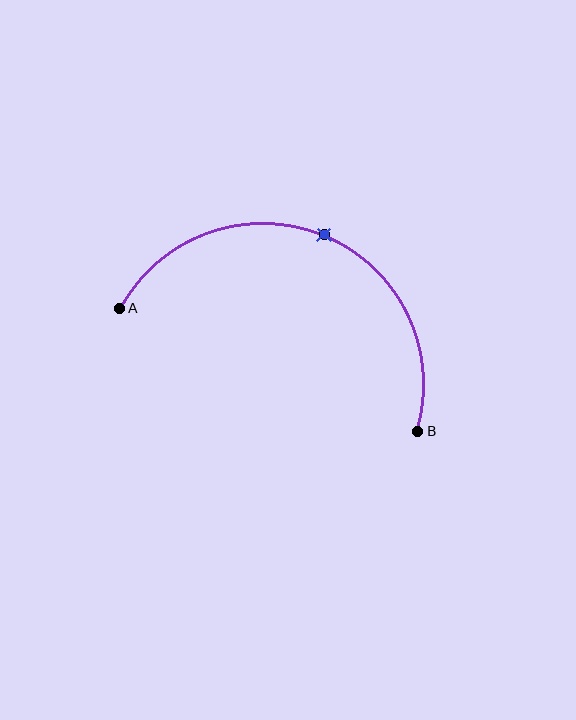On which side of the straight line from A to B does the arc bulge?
The arc bulges above the straight line connecting A and B.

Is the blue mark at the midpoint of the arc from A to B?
Yes. The blue mark lies on the arc at equal arc-length from both A and B — it is the arc midpoint.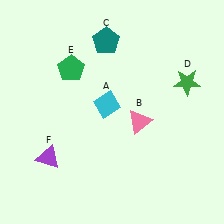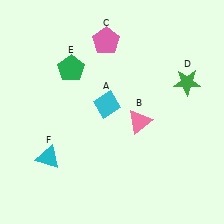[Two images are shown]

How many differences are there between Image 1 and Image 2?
There are 2 differences between the two images.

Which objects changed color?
C changed from teal to pink. F changed from purple to cyan.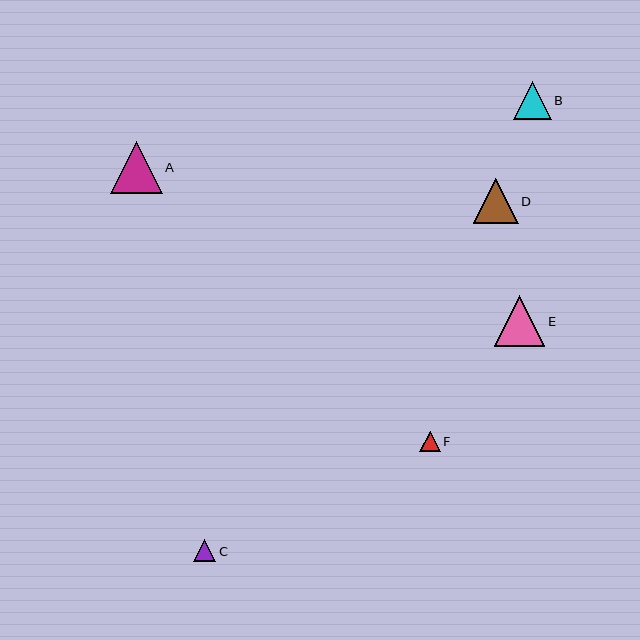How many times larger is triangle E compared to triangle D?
Triangle E is approximately 1.1 times the size of triangle D.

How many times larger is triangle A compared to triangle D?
Triangle A is approximately 1.2 times the size of triangle D.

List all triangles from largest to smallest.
From largest to smallest: A, E, D, B, C, F.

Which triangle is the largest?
Triangle A is the largest with a size of approximately 52 pixels.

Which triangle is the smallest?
Triangle F is the smallest with a size of approximately 20 pixels.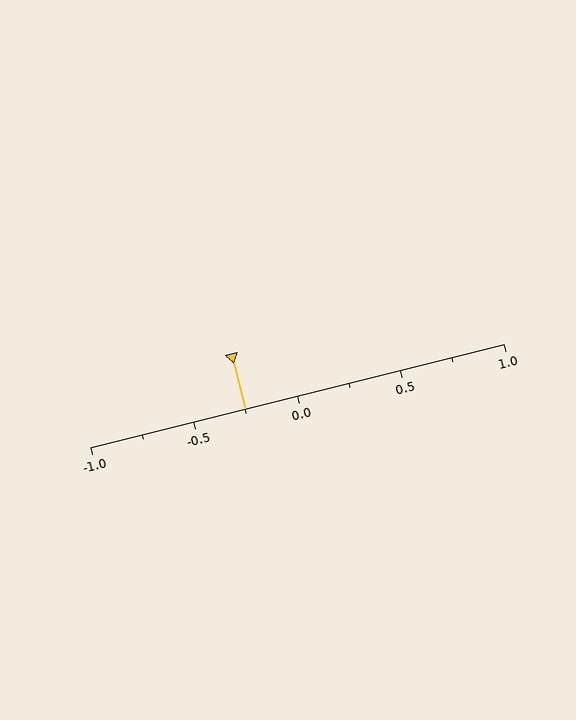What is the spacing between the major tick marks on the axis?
The major ticks are spaced 0.5 apart.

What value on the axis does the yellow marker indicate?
The marker indicates approximately -0.25.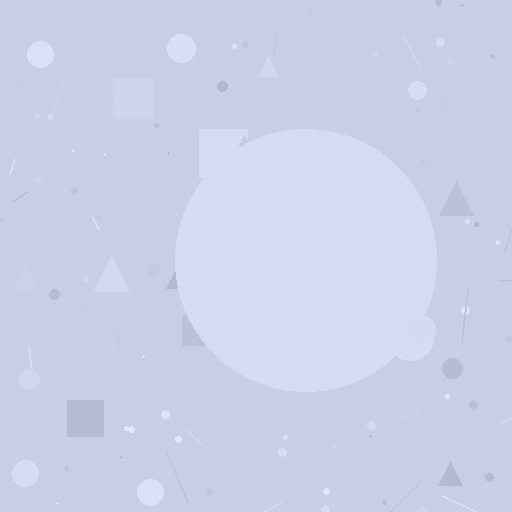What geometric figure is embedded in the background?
A circle is embedded in the background.